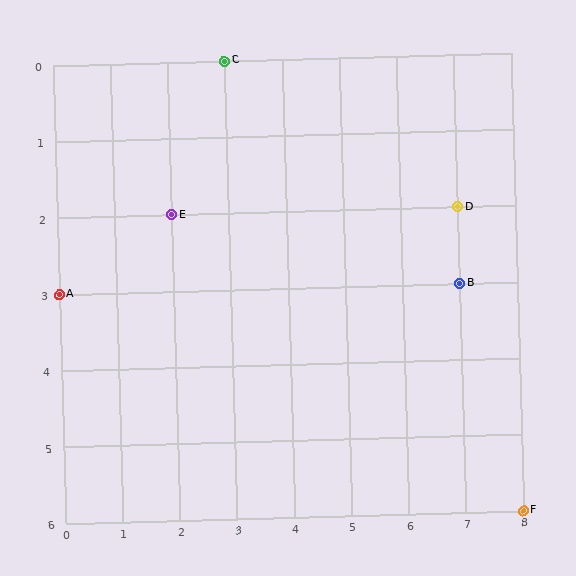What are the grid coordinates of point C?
Point C is at grid coordinates (3, 0).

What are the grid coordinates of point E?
Point E is at grid coordinates (2, 2).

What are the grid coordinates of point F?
Point F is at grid coordinates (8, 6).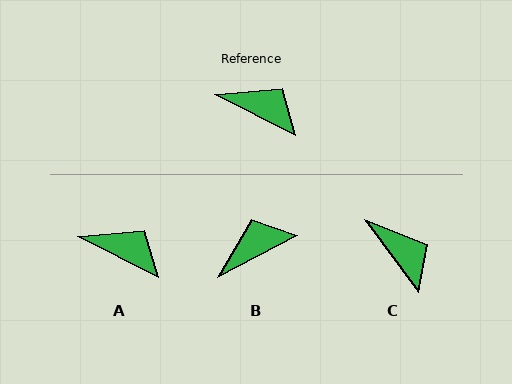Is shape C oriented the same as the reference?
No, it is off by about 26 degrees.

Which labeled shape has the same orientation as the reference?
A.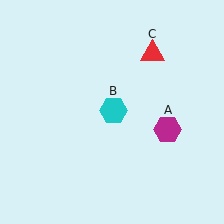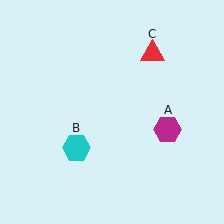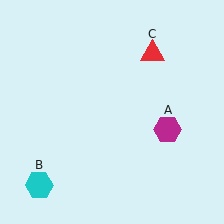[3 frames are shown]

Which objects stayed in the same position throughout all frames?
Magenta hexagon (object A) and red triangle (object C) remained stationary.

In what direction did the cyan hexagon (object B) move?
The cyan hexagon (object B) moved down and to the left.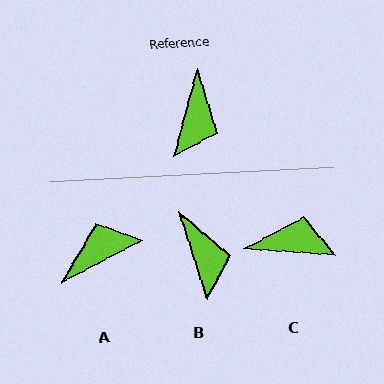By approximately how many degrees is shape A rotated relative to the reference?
Approximately 133 degrees counter-clockwise.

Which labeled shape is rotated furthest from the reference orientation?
A, about 133 degrees away.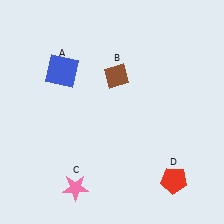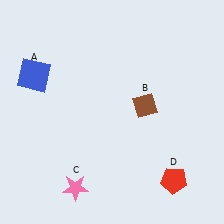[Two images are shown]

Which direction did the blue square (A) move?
The blue square (A) moved left.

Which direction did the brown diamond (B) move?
The brown diamond (B) moved down.